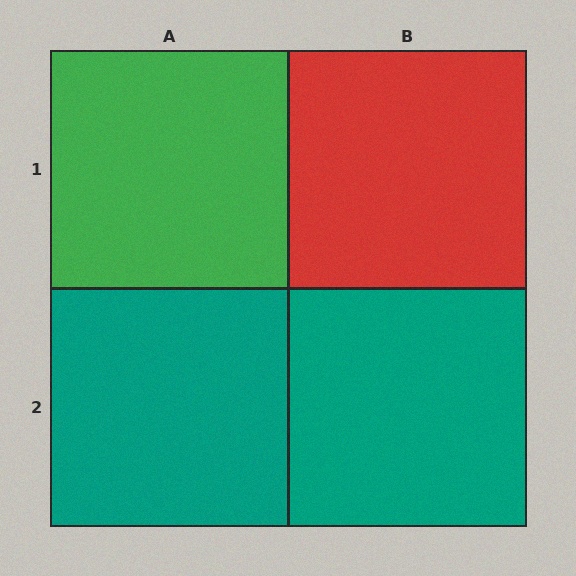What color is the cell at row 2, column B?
Teal.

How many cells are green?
1 cell is green.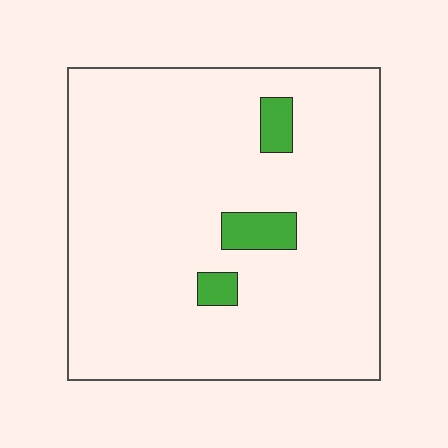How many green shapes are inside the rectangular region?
3.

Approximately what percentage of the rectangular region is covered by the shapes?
Approximately 5%.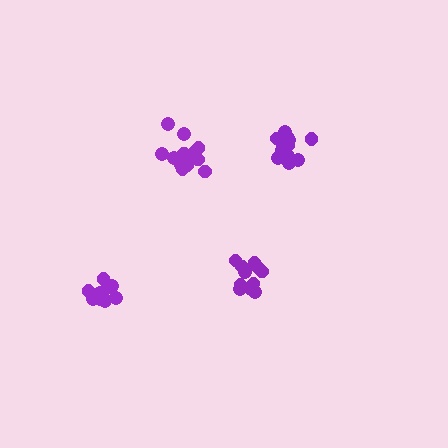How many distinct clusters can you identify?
There are 4 distinct clusters.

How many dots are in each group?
Group 1: 12 dots, Group 2: 15 dots, Group 3: 13 dots, Group 4: 10 dots (50 total).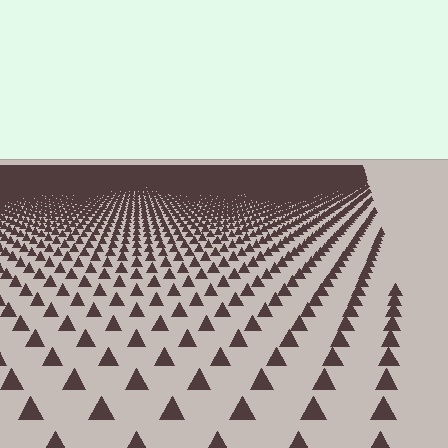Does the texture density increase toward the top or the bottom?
Density increases toward the top.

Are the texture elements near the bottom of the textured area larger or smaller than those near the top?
Larger. Near the bottom, elements are closer to the viewer and appear at a bigger on-screen size.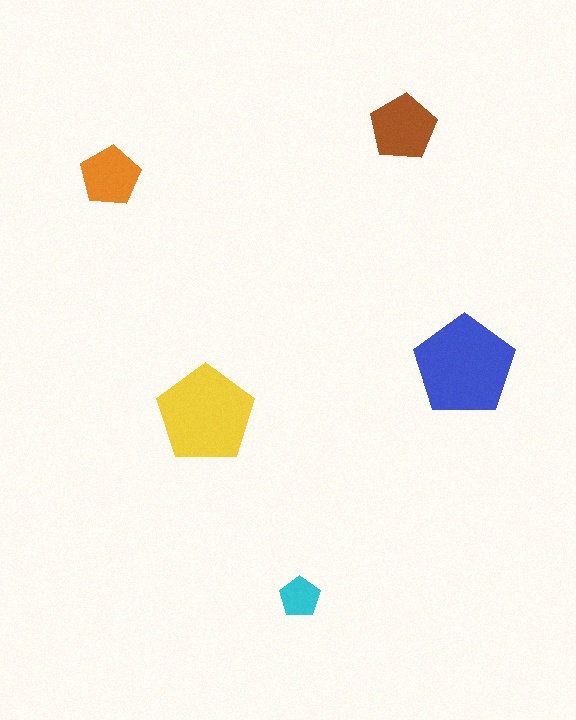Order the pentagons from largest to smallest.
the blue one, the yellow one, the brown one, the orange one, the cyan one.